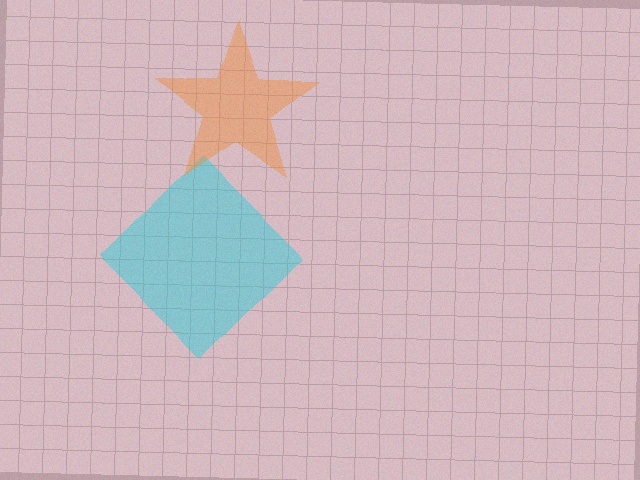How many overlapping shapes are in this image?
There are 2 overlapping shapes in the image.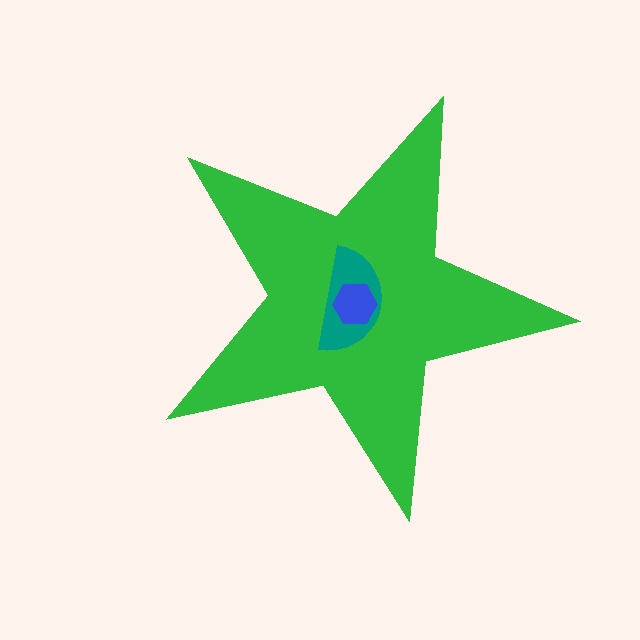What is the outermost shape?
The green star.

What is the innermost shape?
The blue hexagon.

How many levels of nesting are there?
3.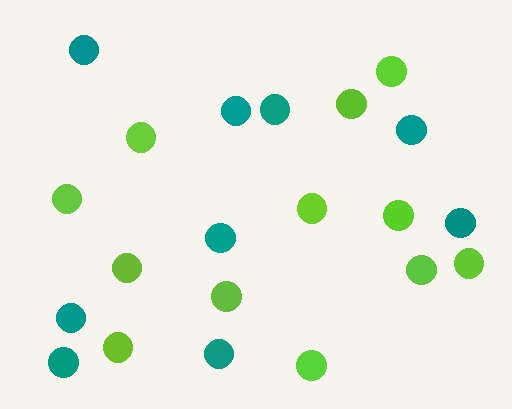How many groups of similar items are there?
There are 2 groups: one group of lime circles (12) and one group of teal circles (9).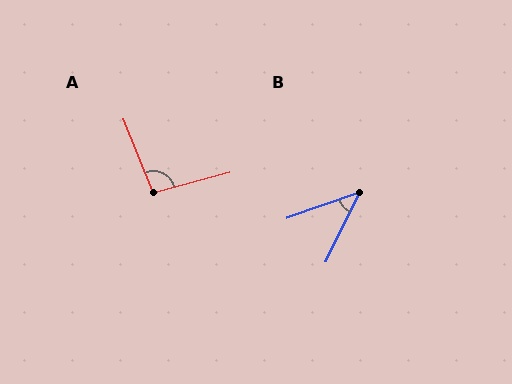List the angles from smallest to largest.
B (45°), A (97°).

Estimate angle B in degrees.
Approximately 45 degrees.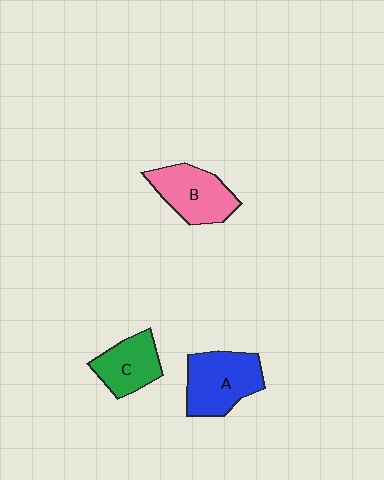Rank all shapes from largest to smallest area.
From largest to smallest: A (blue), B (pink), C (green).